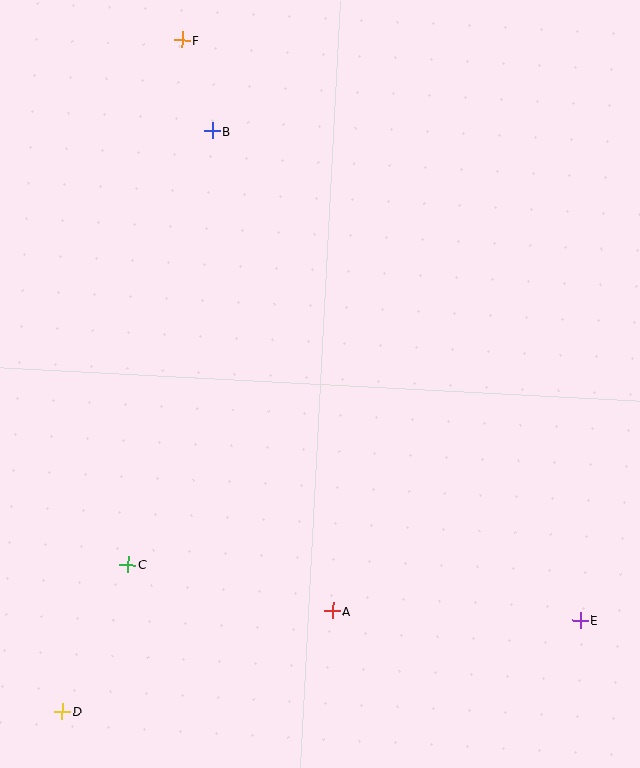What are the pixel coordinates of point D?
Point D is at (62, 711).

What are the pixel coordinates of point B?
Point B is at (212, 131).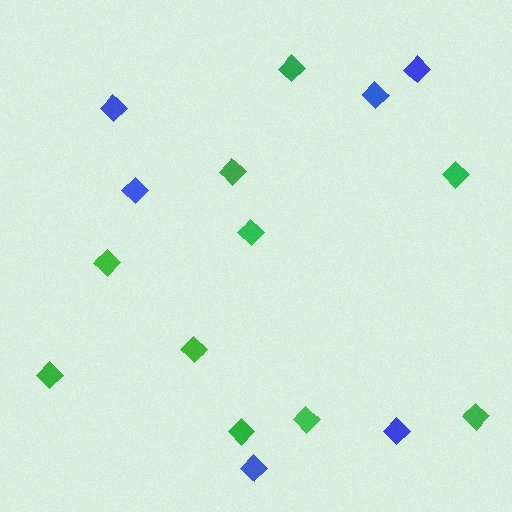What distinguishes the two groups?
There are 2 groups: one group of blue diamonds (6) and one group of green diamonds (10).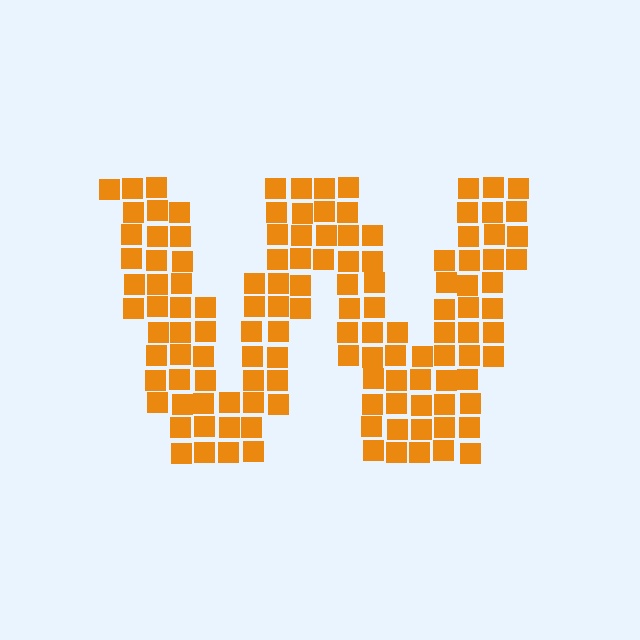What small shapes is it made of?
It is made of small squares.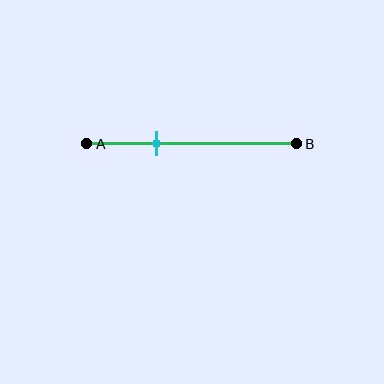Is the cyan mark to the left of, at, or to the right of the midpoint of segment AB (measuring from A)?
The cyan mark is to the left of the midpoint of segment AB.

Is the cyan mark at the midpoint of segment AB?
No, the mark is at about 35% from A, not at the 50% midpoint.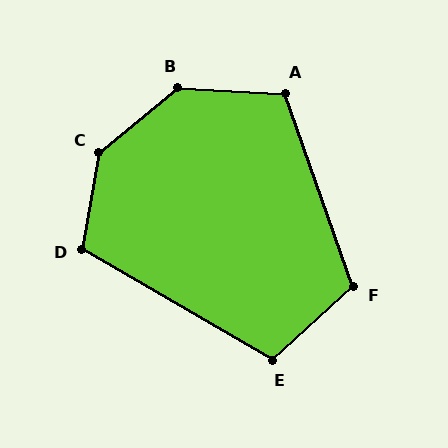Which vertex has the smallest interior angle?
E, at approximately 108 degrees.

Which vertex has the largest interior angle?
C, at approximately 139 degrees.